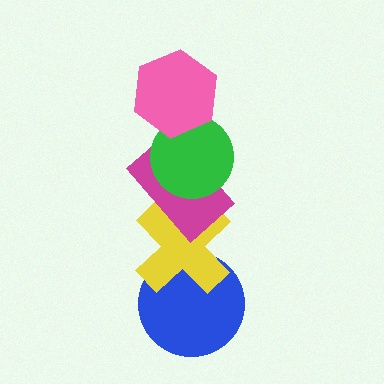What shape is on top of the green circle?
The pink hexagon is on top of the green circle.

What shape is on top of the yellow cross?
The magenta rectangle is on top of the yellow cross.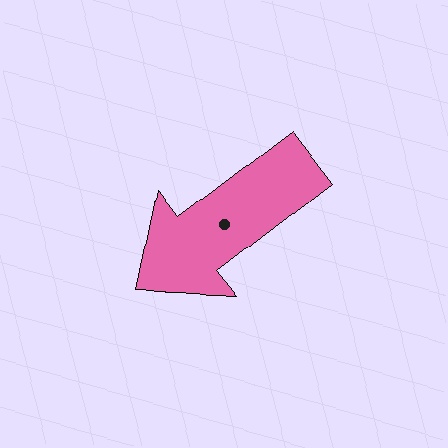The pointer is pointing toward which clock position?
Roughly 8 o'clock.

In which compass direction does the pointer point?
Southwest.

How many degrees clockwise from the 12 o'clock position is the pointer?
Approximately 232 degrees.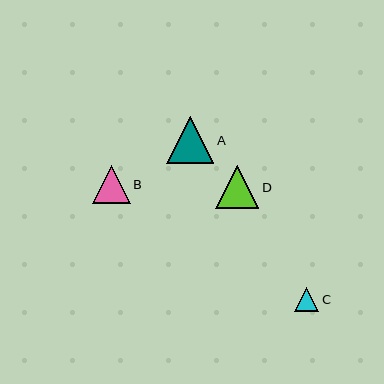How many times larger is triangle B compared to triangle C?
Triangle B is approximately 1.6 times the size of triangle C.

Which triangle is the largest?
Triangle A is the largest with a size of approximately 47 pixels.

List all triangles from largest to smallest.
From largest to smallest: A, D, B, C.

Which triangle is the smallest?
Triangle C is the smallest with a size of approximately 25 pixels.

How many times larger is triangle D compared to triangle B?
Triangle D is approximately 1.1 times the size of triangle B.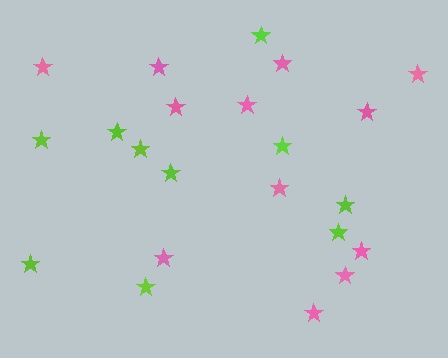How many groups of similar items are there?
There are 2 groups: one group of pink stars (12) and one group of lime stars (10).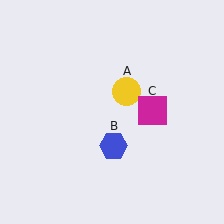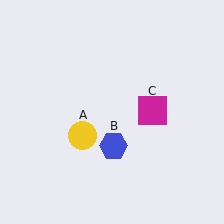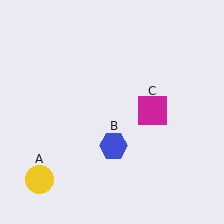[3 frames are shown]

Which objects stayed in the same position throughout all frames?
Blue hexagon (object B) and magenta square (object C) remained stationary.